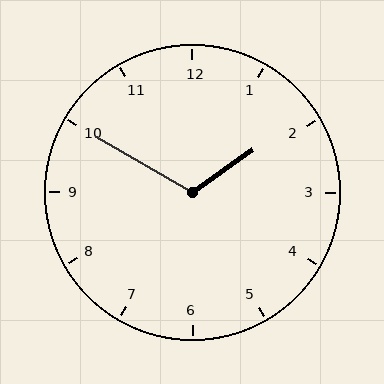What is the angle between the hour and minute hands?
Approximately 115 degrees.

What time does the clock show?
1:50.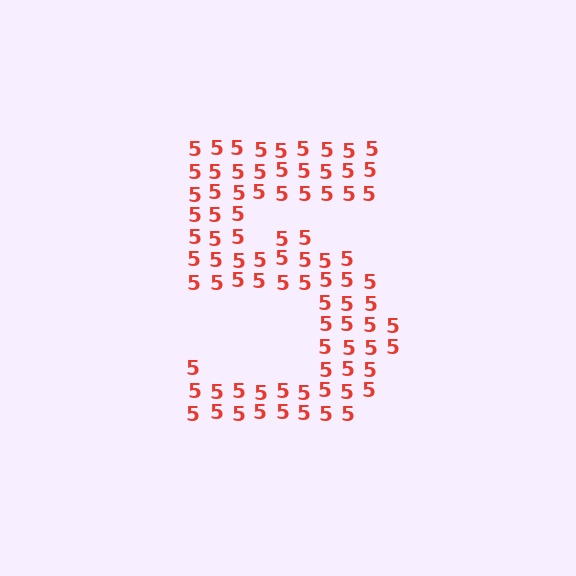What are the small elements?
The small elements are digit 5's.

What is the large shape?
The large shape is the digit 5.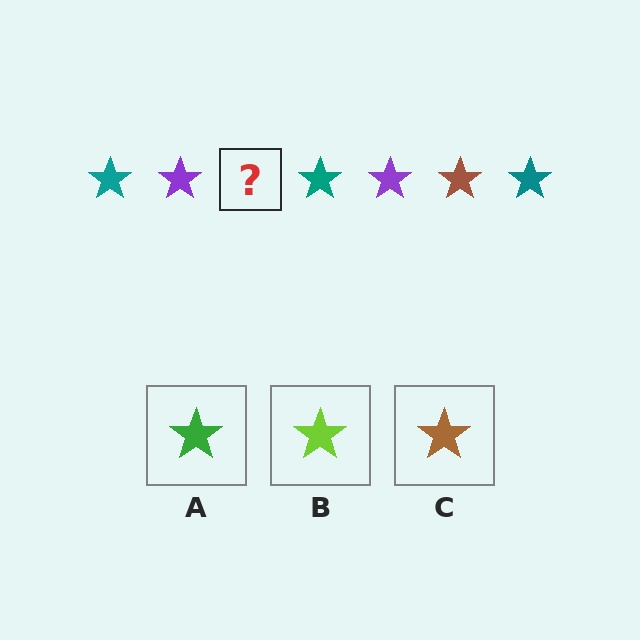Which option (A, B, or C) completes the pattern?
C.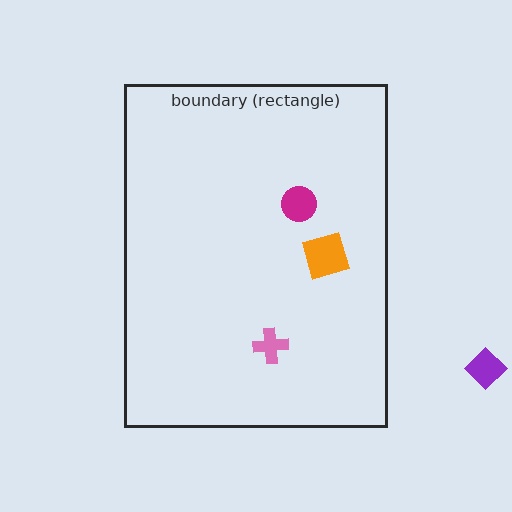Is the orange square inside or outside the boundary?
Inside.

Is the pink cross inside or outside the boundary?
Inside.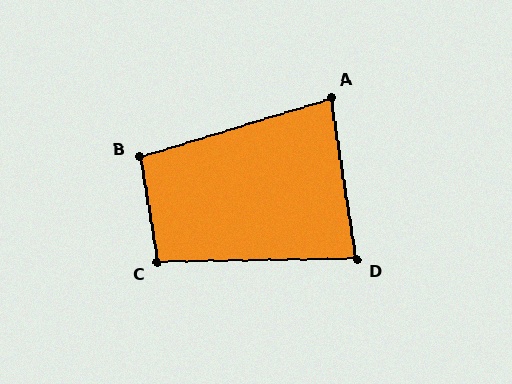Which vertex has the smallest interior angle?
A, at approximately 82 degrees.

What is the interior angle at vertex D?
Approximately 82 degrees (acute).